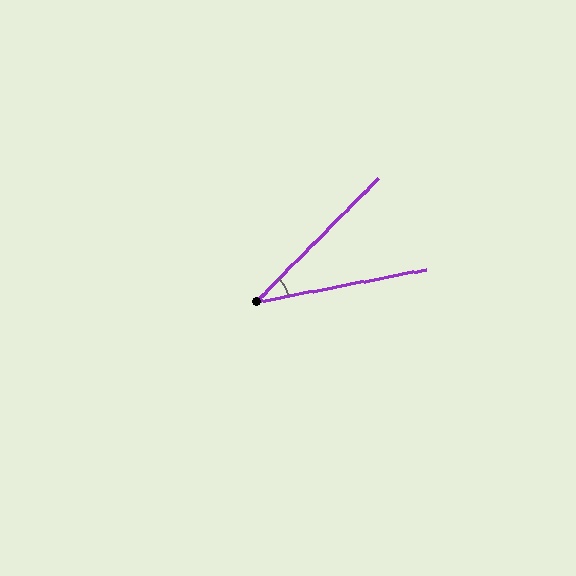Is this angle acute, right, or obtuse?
It is acute.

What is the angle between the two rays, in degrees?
Approximately 34 degrees.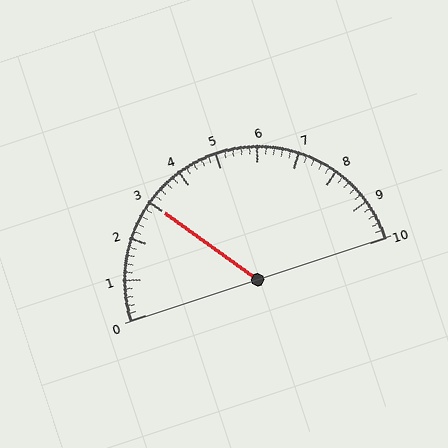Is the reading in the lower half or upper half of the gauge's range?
The reading is in the lower half of the range (0 to 10).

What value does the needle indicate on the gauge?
The needle indicates approximately 3.0.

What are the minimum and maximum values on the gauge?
The gauge ranges from 0 to 10.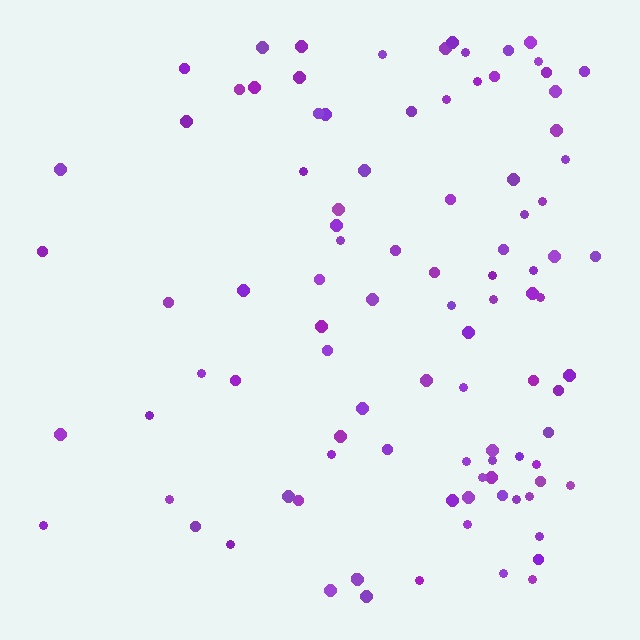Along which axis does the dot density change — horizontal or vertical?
Horizontal.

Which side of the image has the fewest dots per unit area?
The left.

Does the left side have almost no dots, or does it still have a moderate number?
Still a moderate number, just noticeably fewer than the right.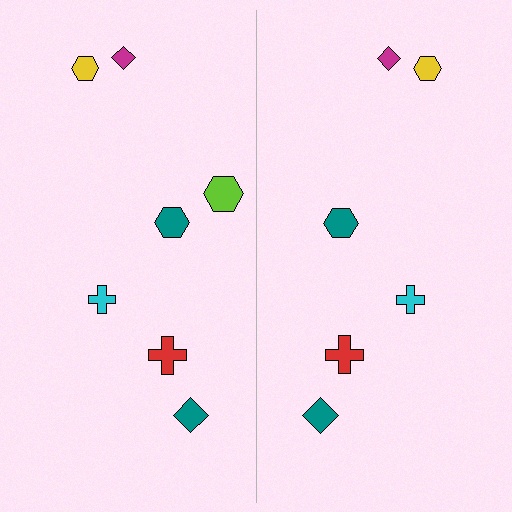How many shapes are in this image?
There are 13 shapes in this image.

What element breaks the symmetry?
A lime hexagon is missing from the right side.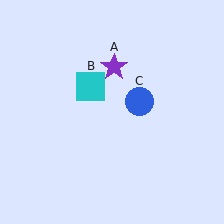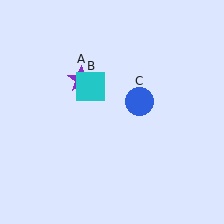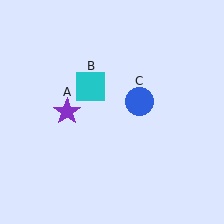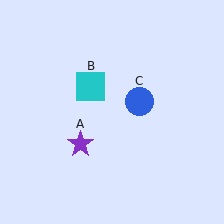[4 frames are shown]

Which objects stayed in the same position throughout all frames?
Cyan square (object B) and blue circle (object C) remained stationary.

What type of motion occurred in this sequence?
The purple star (object A) rotated counterclockwise around the center of the scene.